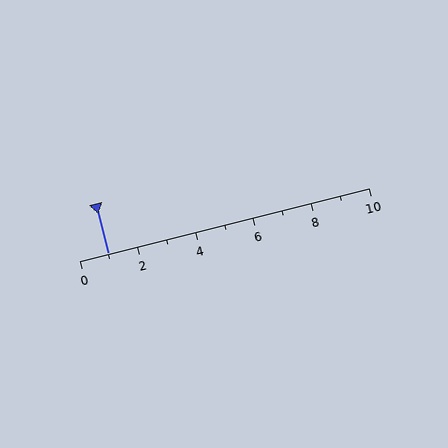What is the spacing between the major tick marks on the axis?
The major ticks are spaced 2 apart.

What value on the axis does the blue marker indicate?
The marker indicates approximately 1.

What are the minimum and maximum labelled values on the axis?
The axis runs from 0 to 10.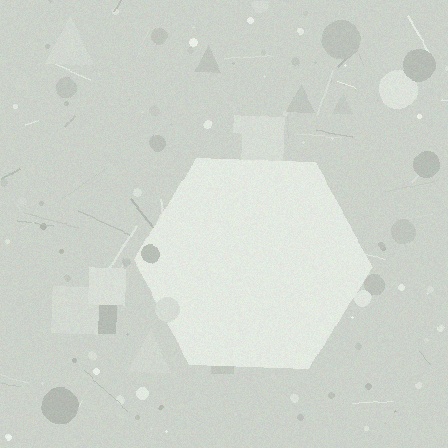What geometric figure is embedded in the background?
A hexagon is embedded in the background.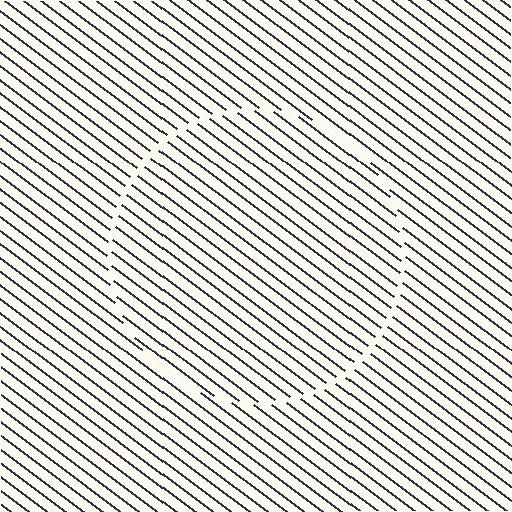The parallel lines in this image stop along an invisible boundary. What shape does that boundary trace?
An illusory circle. The interior of the shape contains the same grating, shifted by half a period — the contour is defined by the phase discontinuity where line-ends from the inner and outer gratings abut.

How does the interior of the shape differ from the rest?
The interior of the shape contains the same grating, shifted by half a period — the contour is defined by the phase discontinuity where line-ends from the inner and outer gratings abut.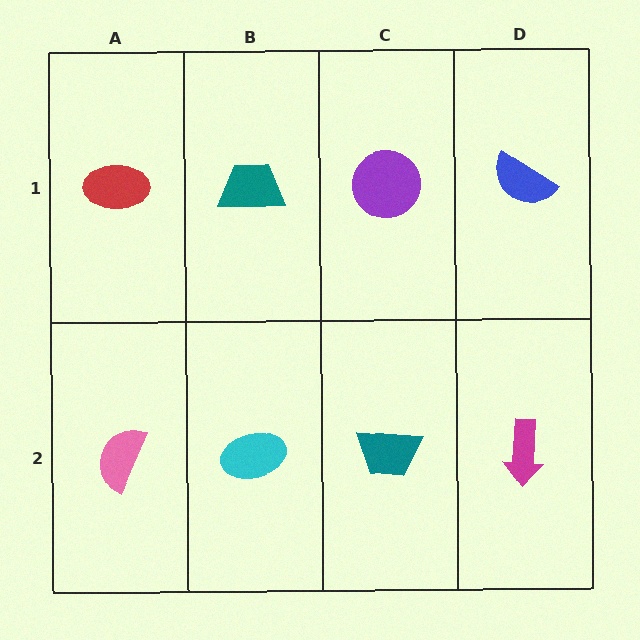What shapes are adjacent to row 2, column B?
A teal trapezoid (row 1, column B), a pink semicircle (row 2, column A), a teal trapezoid (row 2, column C).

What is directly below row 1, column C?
A teal trapezoid.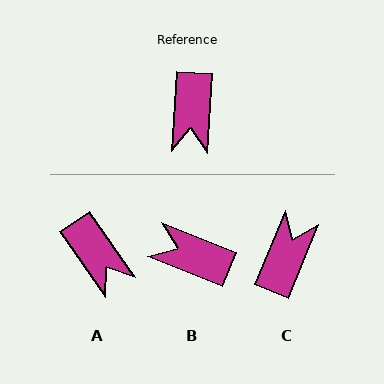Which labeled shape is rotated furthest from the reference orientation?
C, about 161 degrees away.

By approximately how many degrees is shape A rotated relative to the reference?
Approximately 38 degrees counter-clockwise.